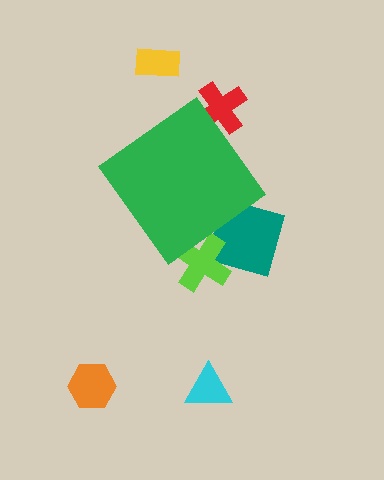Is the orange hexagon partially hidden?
No, the orange hexagon is fully visible.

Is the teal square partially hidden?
Yes, the teal square is partially hidden behind the green diamond.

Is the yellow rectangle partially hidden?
No, the yellow rectangle is fully visible.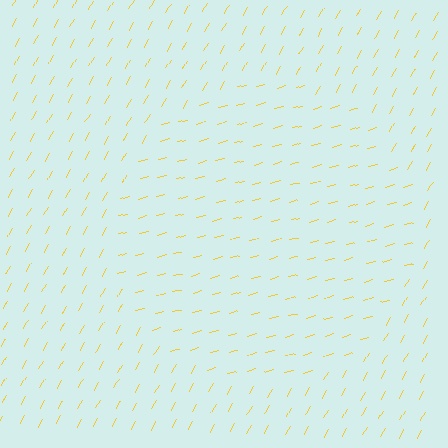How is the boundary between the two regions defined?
The boundary is defined purely by a change in line orientation (approximately 45 degrees difference). All lines are the same color and thickness.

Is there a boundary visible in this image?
Yes, there is a texture boundary formed by a change in line orientation.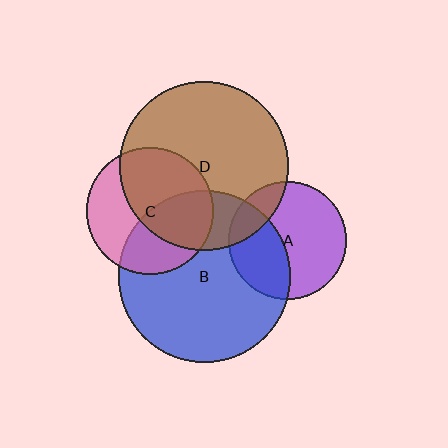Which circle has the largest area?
Circle B (blue).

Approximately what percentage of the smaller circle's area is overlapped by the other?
Approximately 35%.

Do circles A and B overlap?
Yes.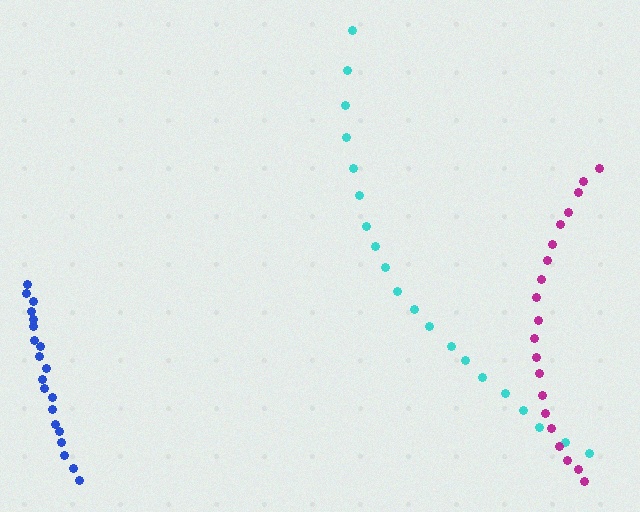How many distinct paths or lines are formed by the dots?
There are 3 distinct paths.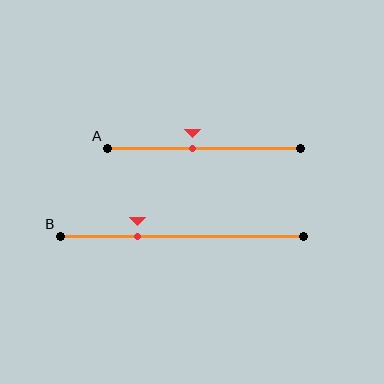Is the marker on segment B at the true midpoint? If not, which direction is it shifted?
No, the marker on segment B is shifted to the left by about 18% of the segment length.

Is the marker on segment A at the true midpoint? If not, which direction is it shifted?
No, the marker on segment A is shifted to the left by about 6% of the segment length.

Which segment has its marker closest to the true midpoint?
Segment A has its marker closest to the true midpoint.